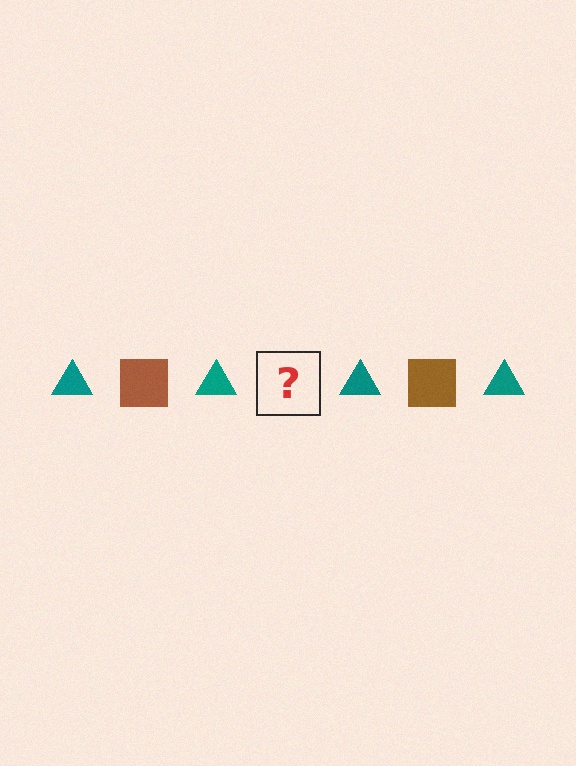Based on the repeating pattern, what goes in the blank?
The blank should be a brown square.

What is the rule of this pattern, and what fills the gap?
The rule is that the pattern alternates between teal triangle and brown square. The gap should be filled with a brown square.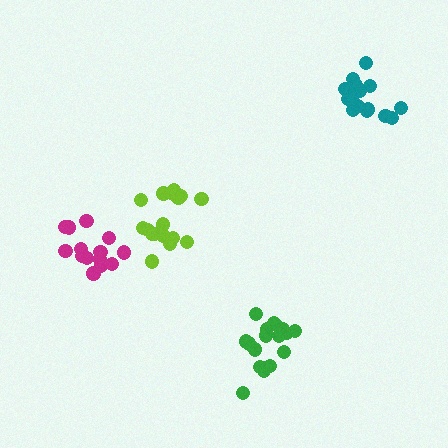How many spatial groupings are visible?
There are 4 spatial groupings.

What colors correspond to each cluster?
The clusters are colored: green, magenta, lime, teal.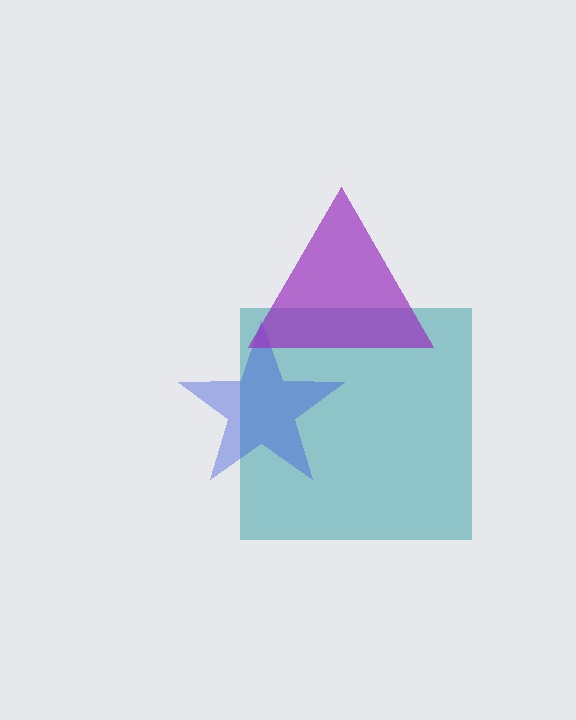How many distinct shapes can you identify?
There are 3 distinct shapes: a teal square, a blue star, a purple triangle.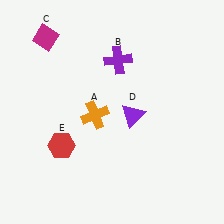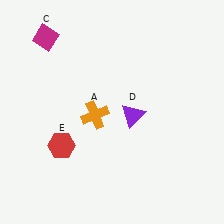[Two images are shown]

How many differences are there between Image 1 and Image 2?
There is 1 difference between the two images.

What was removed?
The purple cross (B) was removed in Image 2.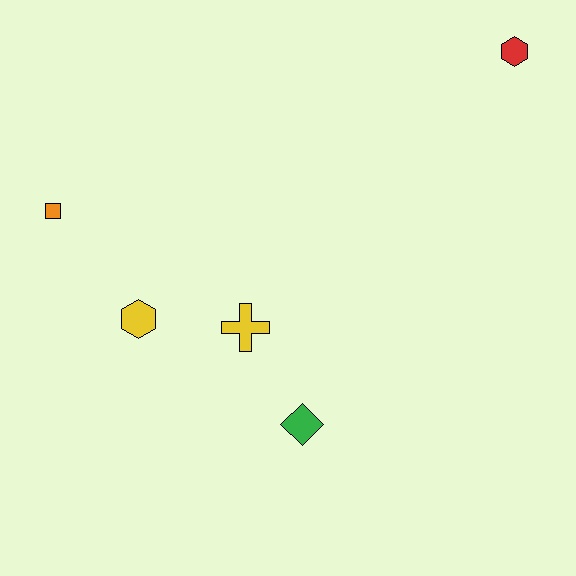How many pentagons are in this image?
There are no pentagons.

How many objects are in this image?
There are 5 objects.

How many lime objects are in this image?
There are no lime objects.